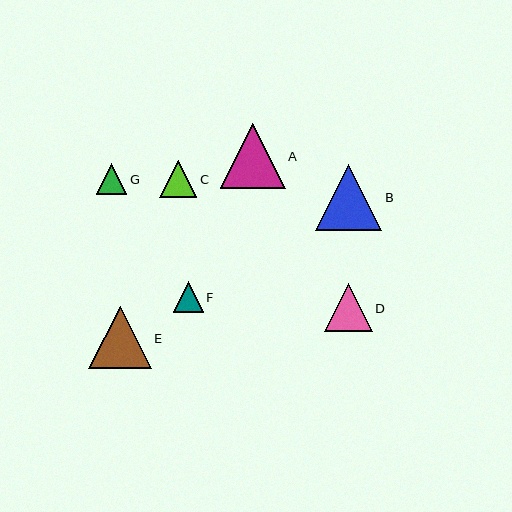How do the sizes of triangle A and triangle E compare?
Triangle A and triangle E are approximately the same size.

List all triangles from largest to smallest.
From largest to smallest: B, A, E, D, C, G, F.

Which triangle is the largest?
Triangle B is the largest with a size of approximately 66 pixels.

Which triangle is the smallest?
Triangle F is the smallest with a size of approximately 30 pixels.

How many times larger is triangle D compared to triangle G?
Triangle D is approximately 1.6 times the size of triangle G.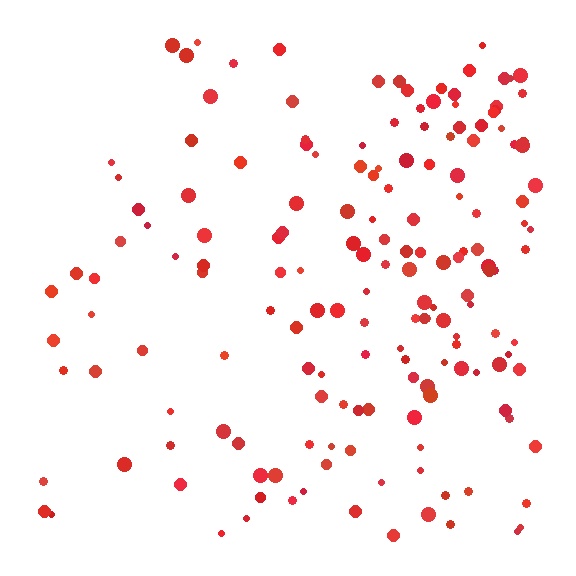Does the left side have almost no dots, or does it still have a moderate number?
Still a moderate number, just noticeably fewer than the right.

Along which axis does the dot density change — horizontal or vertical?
Horizontal.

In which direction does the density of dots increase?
From left to right, with the right side densest.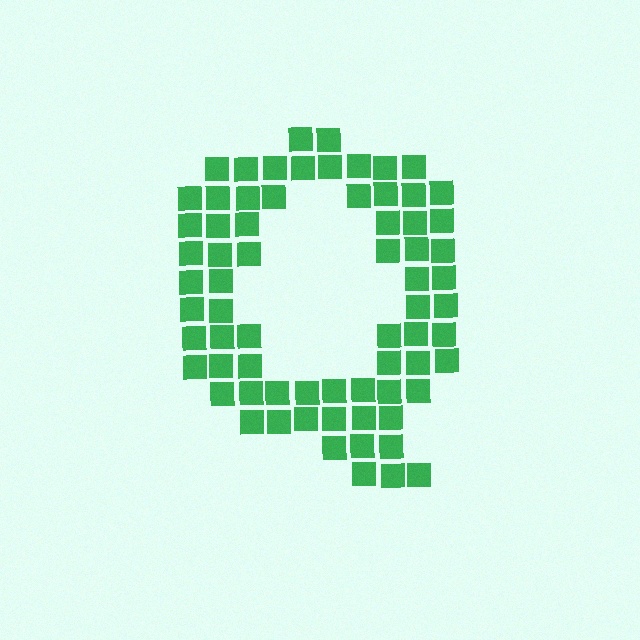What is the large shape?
The large shape is the letter Q.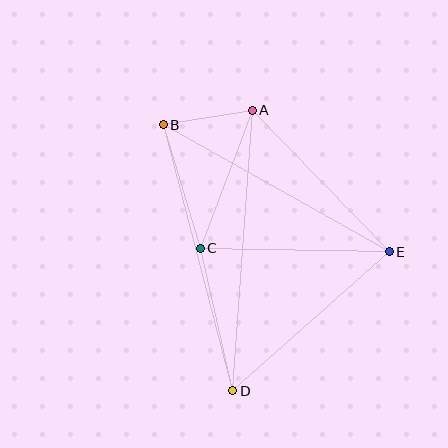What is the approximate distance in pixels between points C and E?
The distance between C and E is approximately 189 pixels.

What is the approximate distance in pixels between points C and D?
The distance between C and D is approximately 146 pixels.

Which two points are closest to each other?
Points A and B are closest to each other.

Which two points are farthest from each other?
Points A and D are farthest from each other.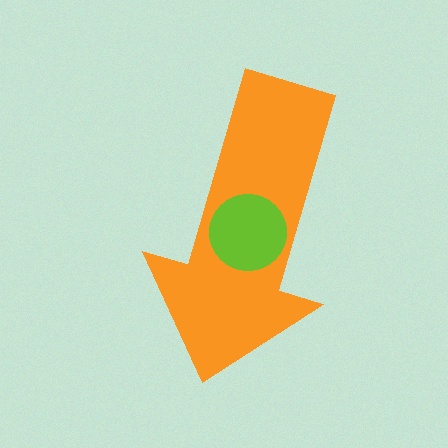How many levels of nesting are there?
2.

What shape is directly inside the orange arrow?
The lime circle.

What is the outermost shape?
The orange arrow.